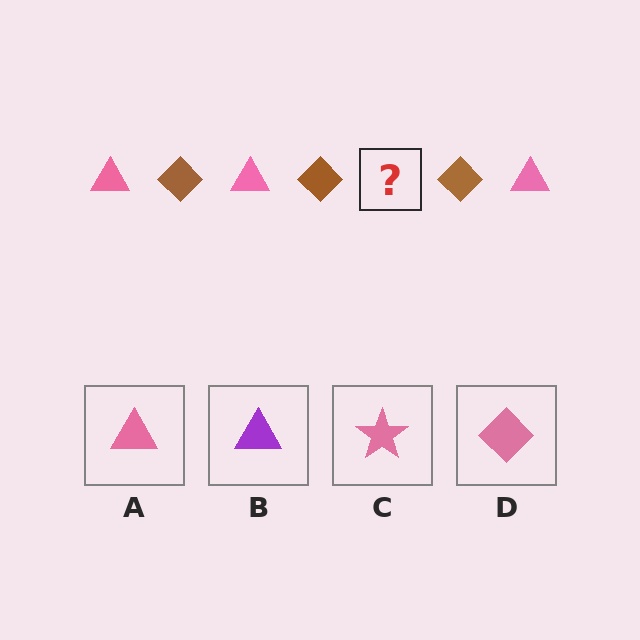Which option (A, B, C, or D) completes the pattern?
A.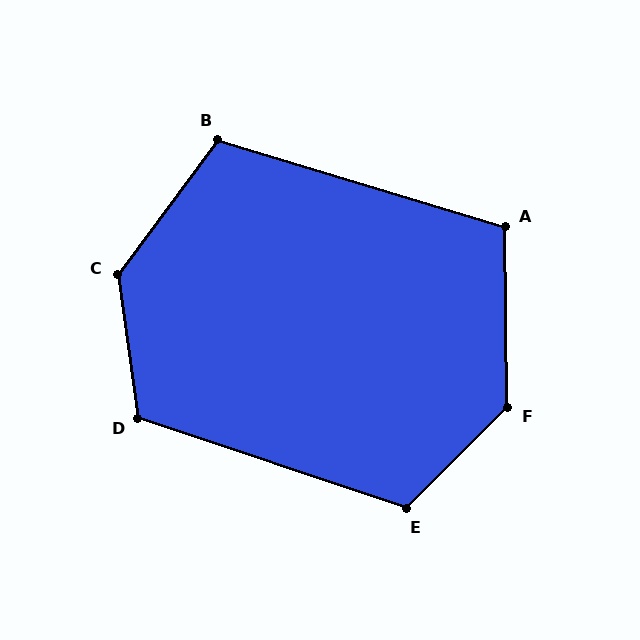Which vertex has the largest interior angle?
C, at approximately 136 degrees.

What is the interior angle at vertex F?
Approximately 134 degrees (obtuse).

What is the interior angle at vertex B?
Approximately 110 degrees (obtuse).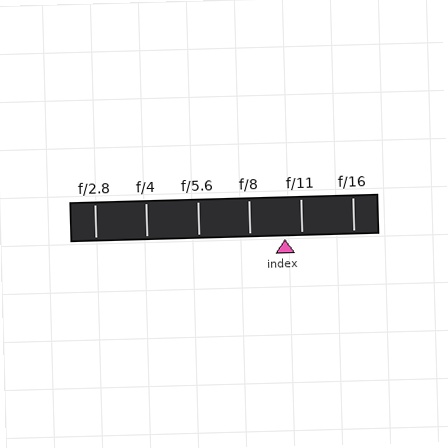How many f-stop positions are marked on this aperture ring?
There are 6 f-stop positions marked.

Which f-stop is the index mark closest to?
The index mark is closest to f/11.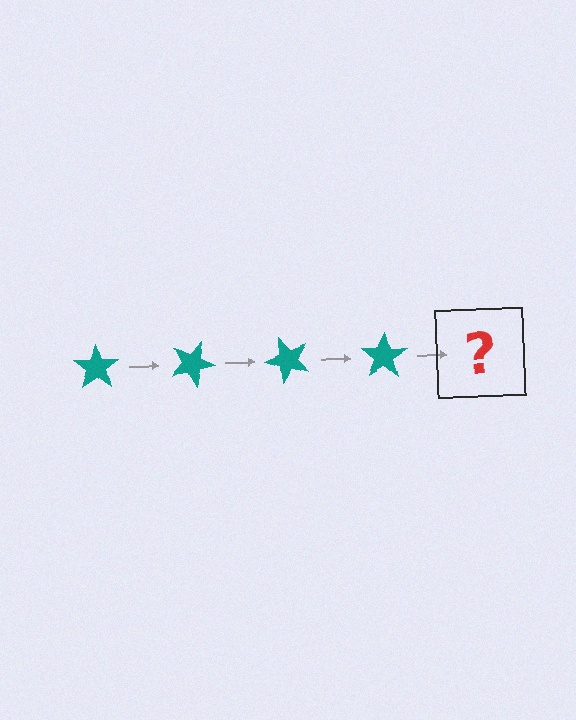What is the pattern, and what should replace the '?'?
The pattern is that the star rotates 25 degrees each step. The '?' should be a teal star rotated 100 degrees.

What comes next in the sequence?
The next element should be a teal star rotated 100 degrees.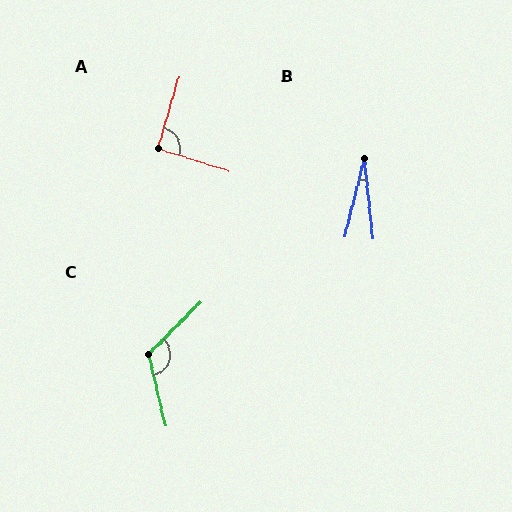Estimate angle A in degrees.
Approximately 91 degrees.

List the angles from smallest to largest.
B (20°), A (91°), C (121°).